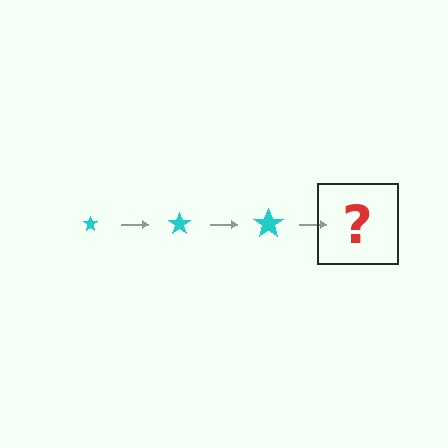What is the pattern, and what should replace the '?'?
The pattern is that the star gets progressively larger each step. The '?' should be a cyan star, larger than the previous one.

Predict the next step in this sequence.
The next step is a cyan star, larger than the previous one.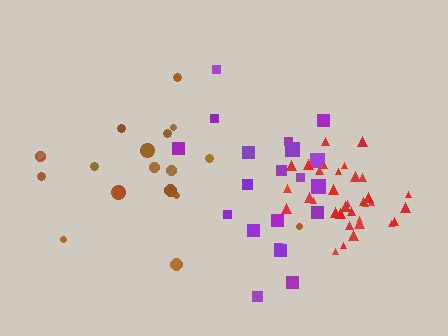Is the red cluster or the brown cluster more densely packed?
Red.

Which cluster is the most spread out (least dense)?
Brown.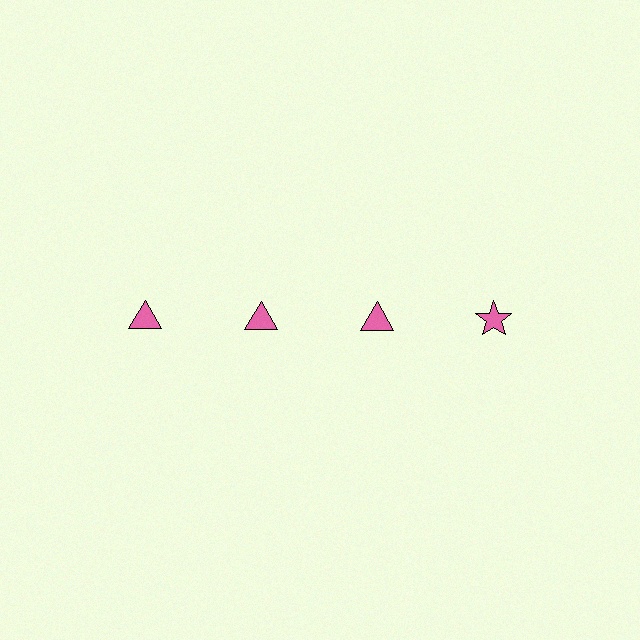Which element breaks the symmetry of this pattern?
The pink star in the top row, second from right column breaks the symmetry. All other shapes are pink triangles.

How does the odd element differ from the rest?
It has a different shape: star instead of triangle.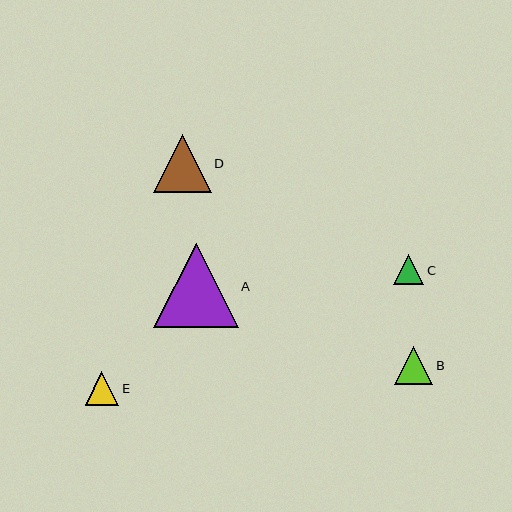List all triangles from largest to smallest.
From largest to smallest: A, D, B, E, C.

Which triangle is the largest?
Triangle A is the largest with a size of approximately 84 pixels.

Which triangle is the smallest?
Triangle C is the smallest with a size of approximately 30 pixels.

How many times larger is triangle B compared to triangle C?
Triangle B is approximately 1.3 times the size of triangle C.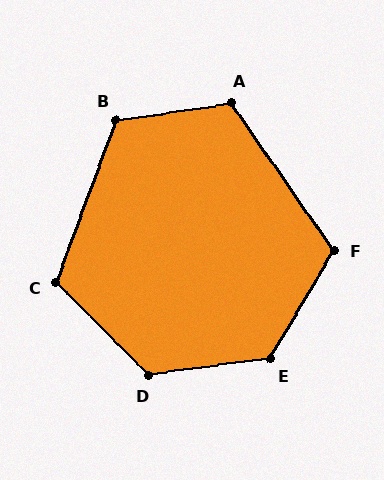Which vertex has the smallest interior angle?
F, at approximately 115 degrees.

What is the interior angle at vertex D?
Approximately 127 degrees (obtuse).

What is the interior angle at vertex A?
Approximately 117 degrees (obtuse).